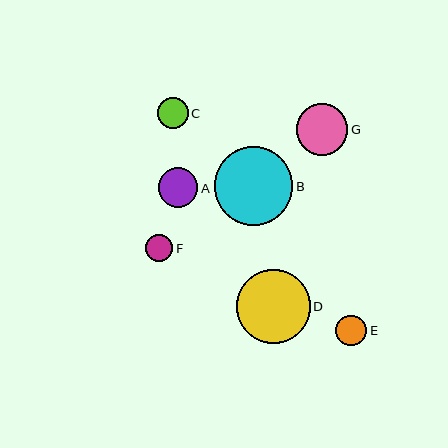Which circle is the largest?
Circle B is the largest with a size of approximately 79 pixels.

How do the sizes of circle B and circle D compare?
Circle B and circle D are approximately the same size.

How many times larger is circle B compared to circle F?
Circle B is approximately 2.9 times the size of circle F.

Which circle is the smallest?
Circle F is the smallest with a size of approximately 27 pixels.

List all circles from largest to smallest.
From largest to smallest: B, D, G, A, C, E, F.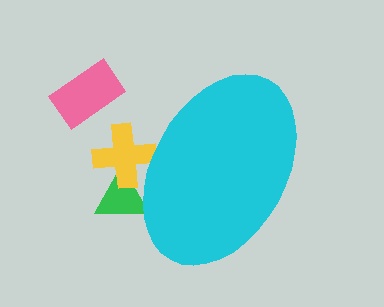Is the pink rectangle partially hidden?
No, the pink rectangle is fully visible.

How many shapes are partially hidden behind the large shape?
2 shapes are partially hidden.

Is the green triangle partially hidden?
Yes, the green triangle is partially hidden behind the cyan ellipse.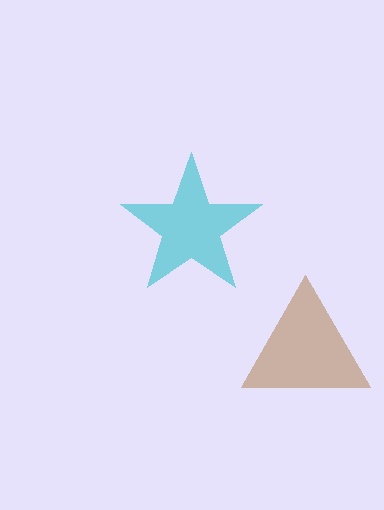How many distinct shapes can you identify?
There are 2 distinct shapes: a cyan star, a brown triangle.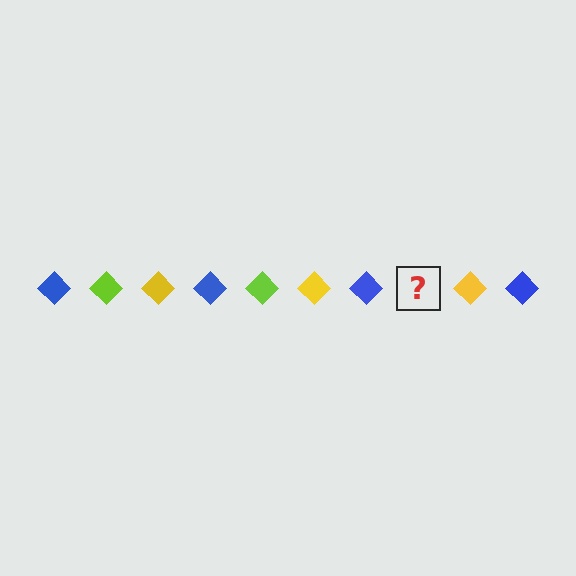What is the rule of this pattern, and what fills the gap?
The rule is that the pattern cycles through blue, lime, yellow diamonds. The gap should be filled with a lime diamond.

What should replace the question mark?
The question mark should be replaced with a lime diamond.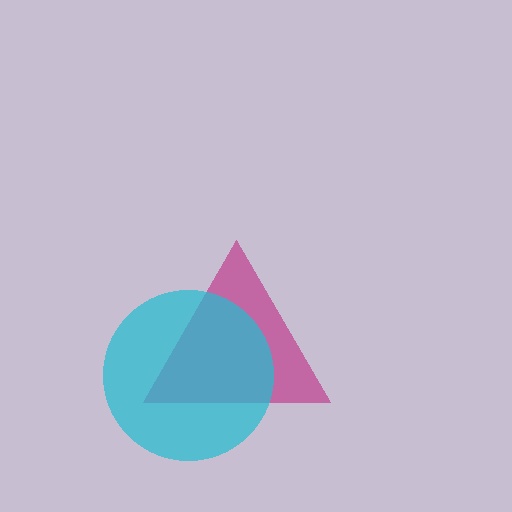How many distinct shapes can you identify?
There are 2 distinct shapes: a magenta triangle, a cyan circle.